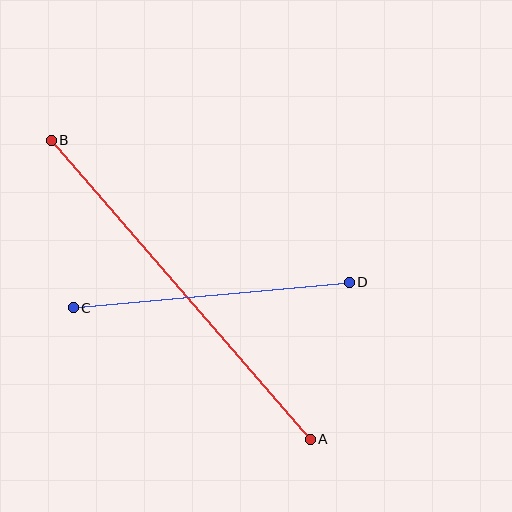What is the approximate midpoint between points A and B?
The midpoint is at approximately (181, 290) pixels.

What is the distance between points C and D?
The distance is approximately 277 pixels.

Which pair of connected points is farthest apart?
Points A and B are farthest apart.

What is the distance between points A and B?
The distance is approximately 395 pixels.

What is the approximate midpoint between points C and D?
The midpoint is at approximately (211, 295) pixels.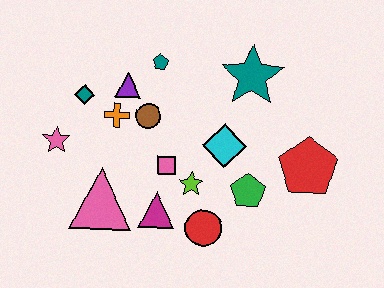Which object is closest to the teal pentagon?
The purple triangle is closest to the teal pentagon.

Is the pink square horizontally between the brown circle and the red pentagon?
Yes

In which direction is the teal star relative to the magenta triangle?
The teal star is above the magenta triangle.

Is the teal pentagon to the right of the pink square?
No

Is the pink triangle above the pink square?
No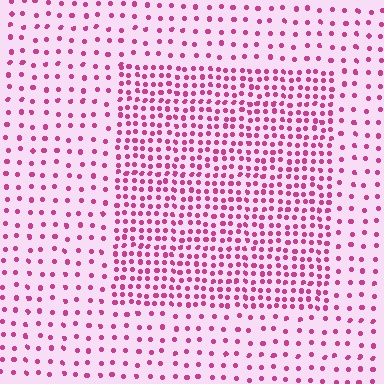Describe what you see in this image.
The image contains small magenta elements arranged at two different densities. A rectangle-shaped region is visible where the elements are more densely packed than the surrounding area.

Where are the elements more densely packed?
The elements are more densely packed inside the rectangle boundary.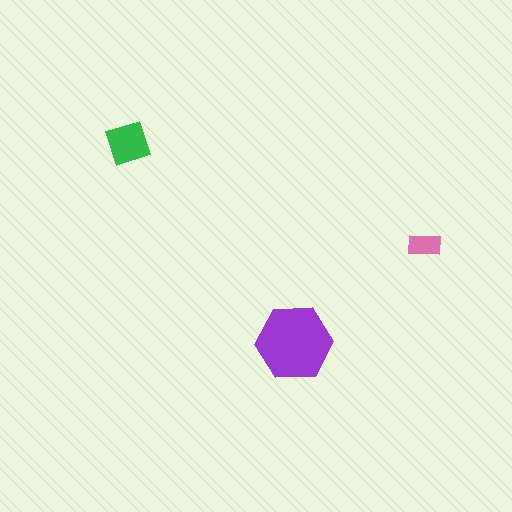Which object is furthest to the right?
The pink rectangle is rightmost.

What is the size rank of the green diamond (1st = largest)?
2nd.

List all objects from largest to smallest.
The purple hexagon, the green diamond, the pink rectangle.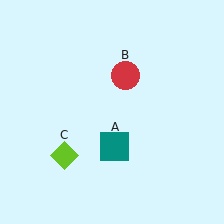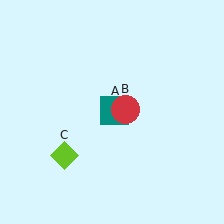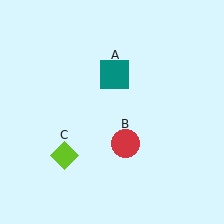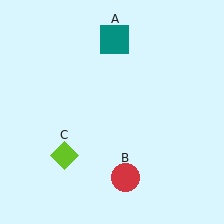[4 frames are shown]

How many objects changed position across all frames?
2 objects changed position: teal square (object A), red circle (object B).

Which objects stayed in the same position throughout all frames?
Lime diamond (object C) remained stationary.